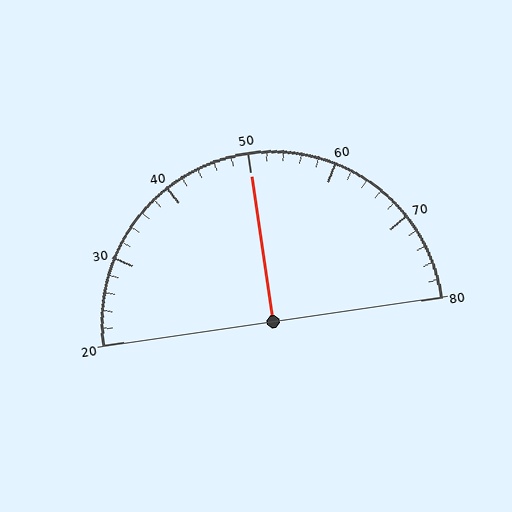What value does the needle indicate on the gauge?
The needle indicates approximately 50.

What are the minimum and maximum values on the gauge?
The gauge ranges from 20 to 80.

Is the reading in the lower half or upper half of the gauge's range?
The reading is in the upper half of the range (20 to 80).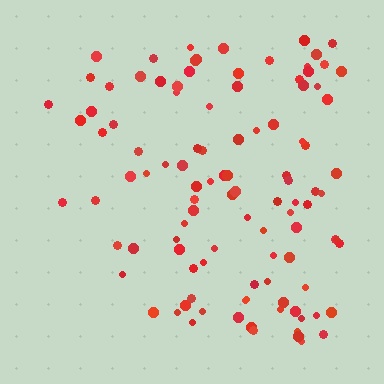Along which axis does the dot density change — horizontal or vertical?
Horizontal.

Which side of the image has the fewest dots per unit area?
The left.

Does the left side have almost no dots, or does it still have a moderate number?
Still a moderate number, just noticeably fewer than the right.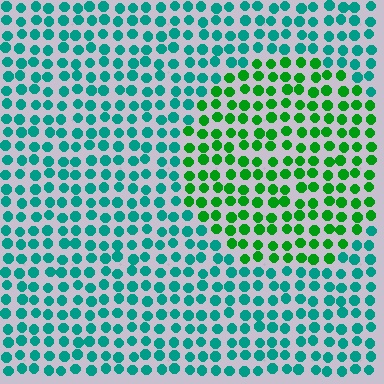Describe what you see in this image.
The image is filled with small teal elements in a uniform arrangement. A circle-shaped region is visible where the elements are tinted to a slightly different hue, forming a subtle color boundary.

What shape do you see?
I see a circle.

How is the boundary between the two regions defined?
The boundary is defined purely by a slight shift in hue (about 46 degrees). Spacing, size, and orientation are identical on both sides.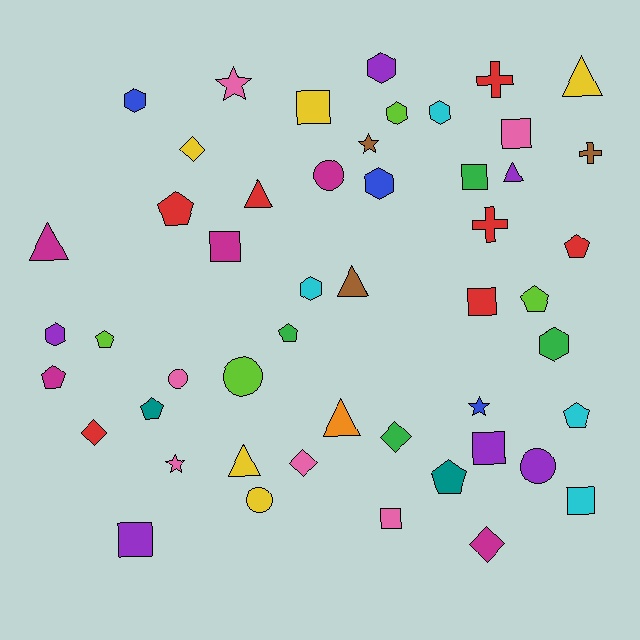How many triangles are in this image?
There are 7 triangles.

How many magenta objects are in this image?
There are 5 magenta objects.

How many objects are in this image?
There are 50 objects.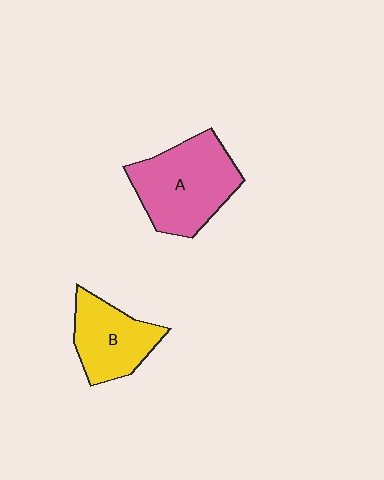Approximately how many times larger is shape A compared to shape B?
Approximately 1.4 times.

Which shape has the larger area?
Shape A (pink).